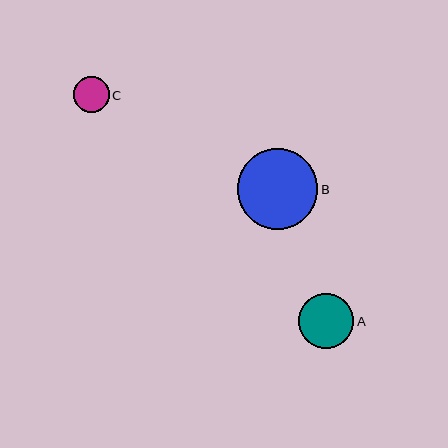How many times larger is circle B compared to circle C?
Circle B is approximately 2.2 times the size of circle C.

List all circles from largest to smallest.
From largest to smallest: B, A, C.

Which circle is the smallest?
Circle C is the smallest with a size of approximately 36 pixels.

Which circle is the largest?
Circle B is the largest with a size of approximately 80 pixels.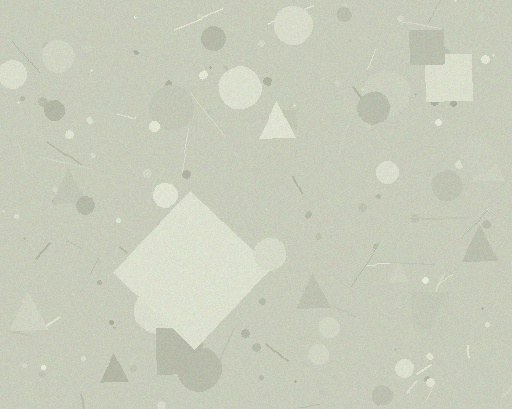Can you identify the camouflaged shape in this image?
The camouflaged shape is a diamond.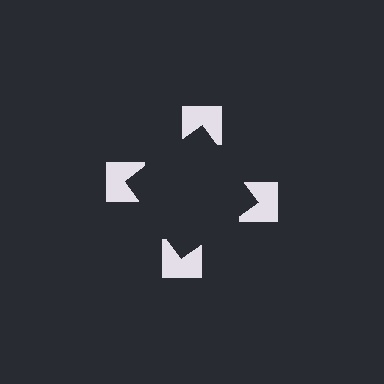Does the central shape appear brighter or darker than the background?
It typically appears slightly darker than the background, even though no actual brightness change is drawn.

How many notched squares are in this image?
There are 4 — one at each vertex of the illusory square.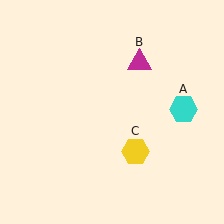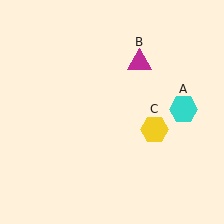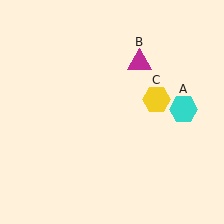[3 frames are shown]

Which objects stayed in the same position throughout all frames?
Cyan hexagon (object A) and magenta triangle (object B) remained stationary.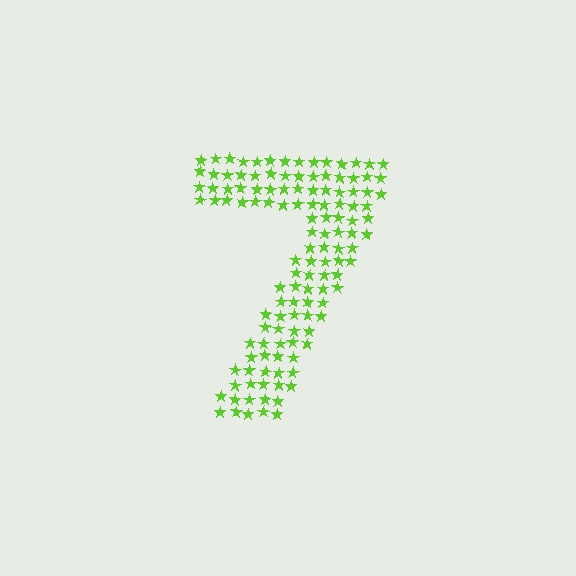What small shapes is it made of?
It is made of small stars.